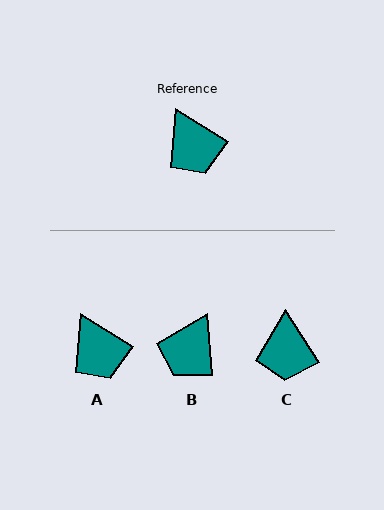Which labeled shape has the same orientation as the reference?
A.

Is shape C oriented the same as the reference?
No, it is off by about 26 degrees.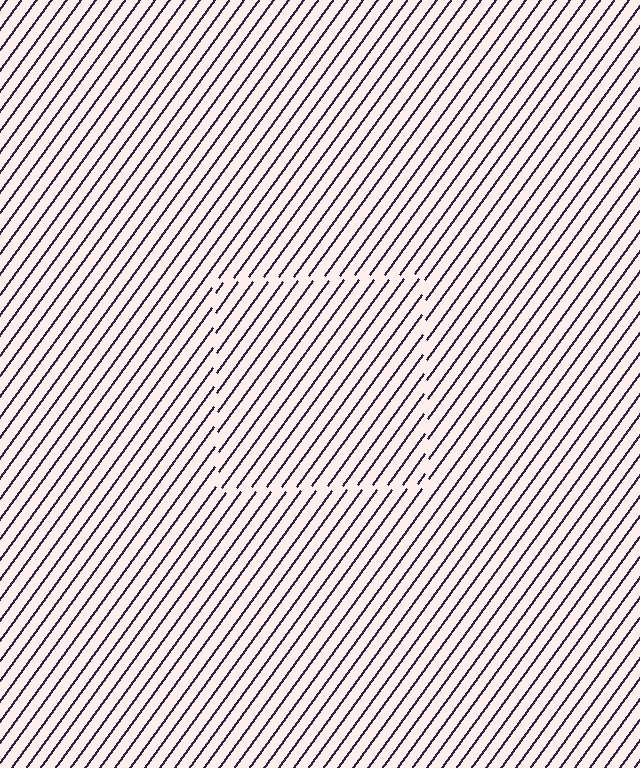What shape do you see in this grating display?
An illusory square. The interior of the shape contains the same grating, shifted by half a period — the contour is defined by the phase discontinuity where line-ends from the inner and outer gratings abut.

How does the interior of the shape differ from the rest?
The interior of the shape contains the same grating, shifted by half a period — the contour is defined by the phase discontinuity where line-ends from the inner and outer gratings abut.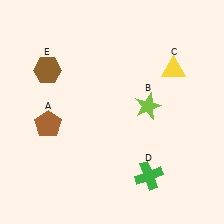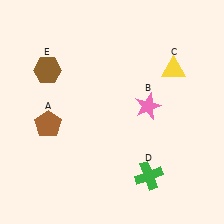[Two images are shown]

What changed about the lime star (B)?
In Image 1, B is lime. In Image 2, it changed to pink.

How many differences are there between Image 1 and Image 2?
There is 1 difference between the two images.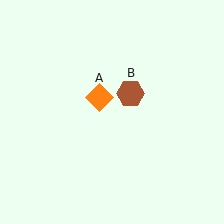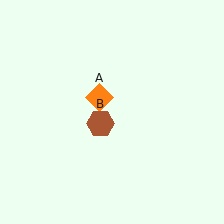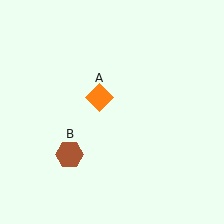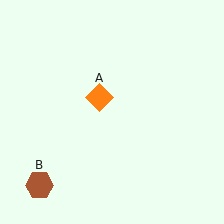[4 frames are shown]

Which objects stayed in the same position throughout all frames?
Orange diamond (object A) remained stationary.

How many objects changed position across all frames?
1 object changed position: brown hexagon (object B).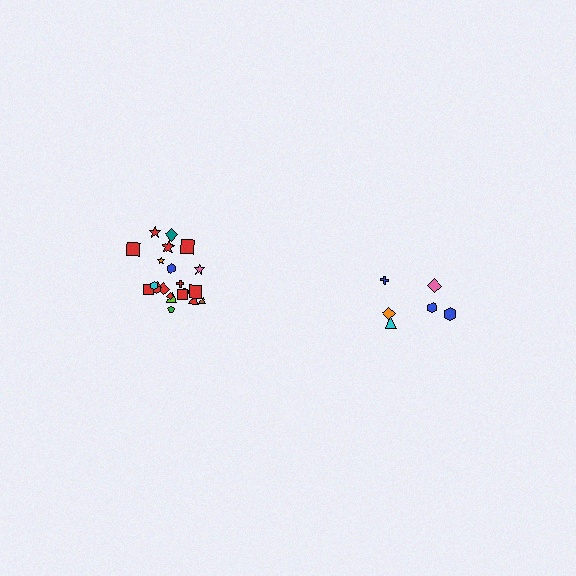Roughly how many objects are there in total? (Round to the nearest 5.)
Roughly 30 objects in total.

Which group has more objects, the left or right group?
The left group.